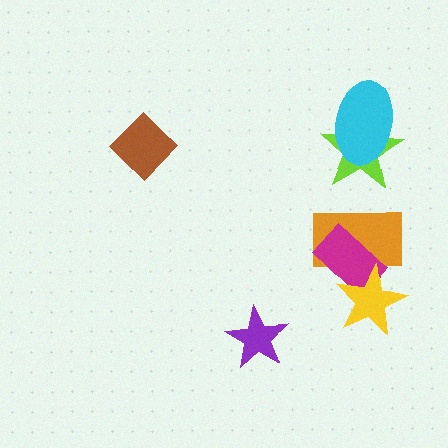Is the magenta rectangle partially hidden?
Yes, it is partially covered by another shape.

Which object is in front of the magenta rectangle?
The yellow star is in front of the magenta rectangle.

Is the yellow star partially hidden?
No, no other shape covers it.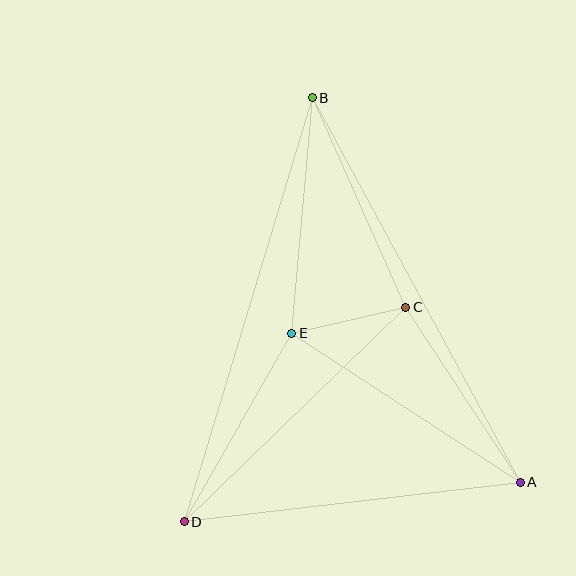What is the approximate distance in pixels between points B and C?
The distance between B and C is approximately 229 pixels.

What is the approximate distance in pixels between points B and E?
The distance between B and E is approximately 237 pixels.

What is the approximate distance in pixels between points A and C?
The distance between A and C is approximately 209 pixels.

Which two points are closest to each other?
Points C and E are closest to each other.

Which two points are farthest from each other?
Points B and D are farthest from each other.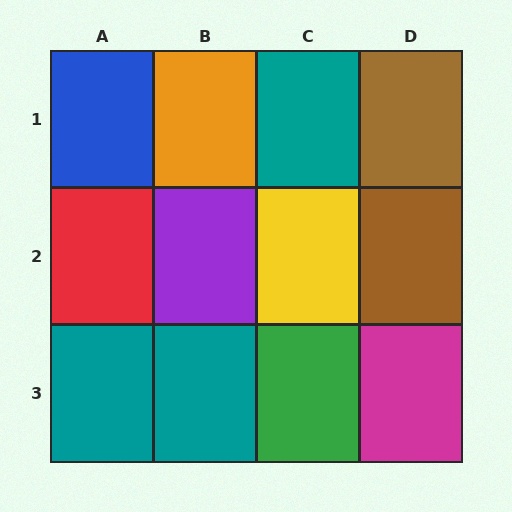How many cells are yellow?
1 cell is yellow.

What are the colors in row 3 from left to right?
Teal, teal, green, magenta.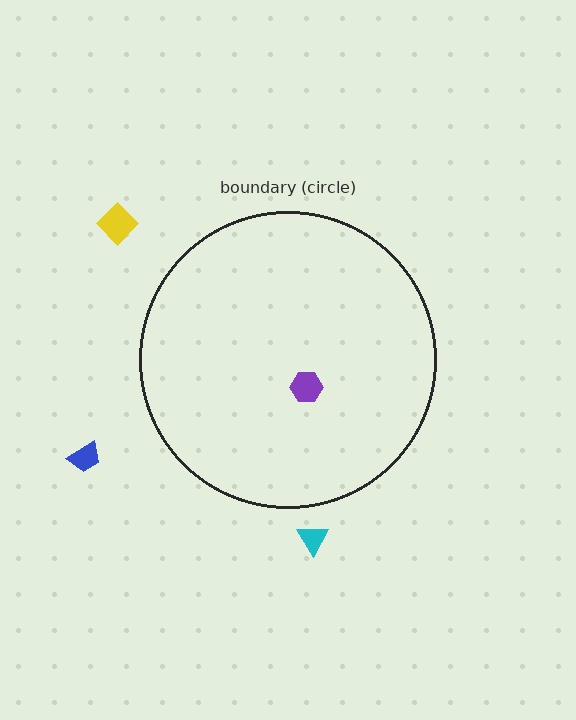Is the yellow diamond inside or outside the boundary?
Outside.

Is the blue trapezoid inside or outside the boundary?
Outside.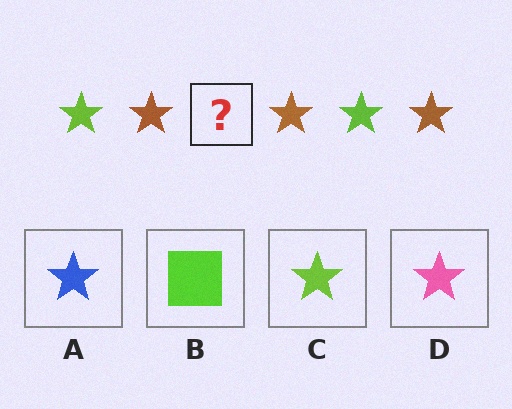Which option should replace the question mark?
Option C.